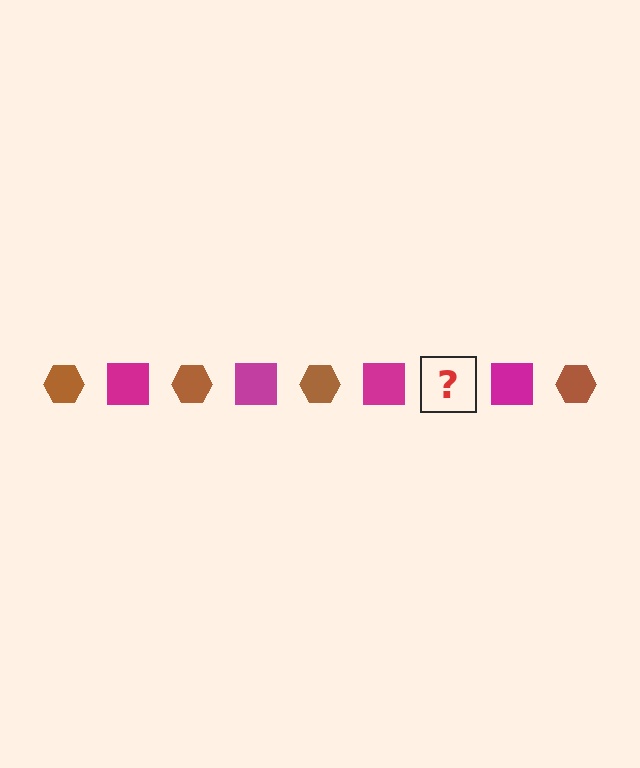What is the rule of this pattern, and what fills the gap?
The rule is that the pattern alternates between brown hexagon and magenta square. The gap should be filled with a brown hexagon.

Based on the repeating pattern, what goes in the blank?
The blank should be a brown hexagon.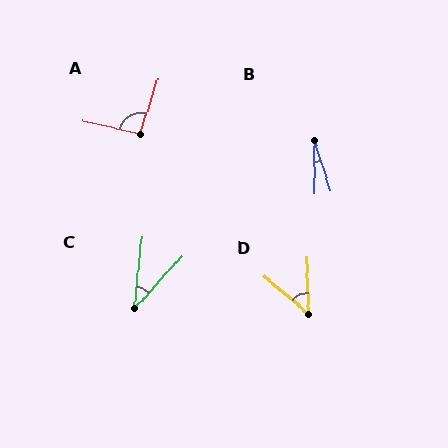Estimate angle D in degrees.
Approximately 48 degrees.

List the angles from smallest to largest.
B (17°), C (36°), D (48°), A (95°).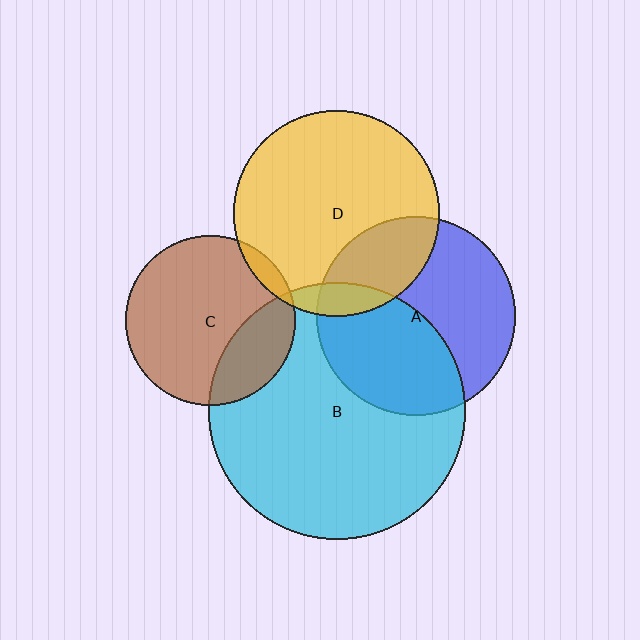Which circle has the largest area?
Circle B (cyan).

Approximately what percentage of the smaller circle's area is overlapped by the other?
Approximately 10%.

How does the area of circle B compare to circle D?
Approximately 1.6 times.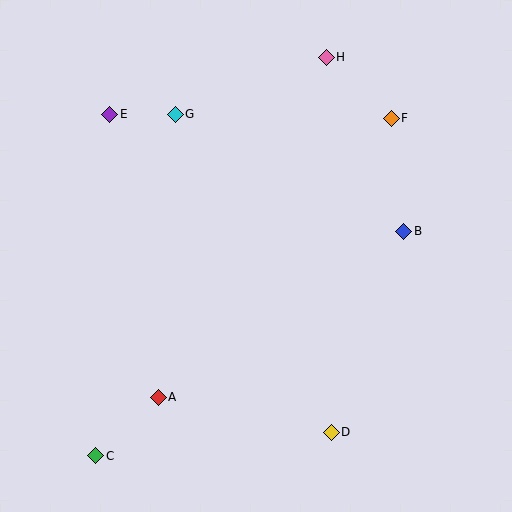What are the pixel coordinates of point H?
Point H is at (326, 57).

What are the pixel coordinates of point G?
Point G is at (175, 114).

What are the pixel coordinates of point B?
Point B is at (404, 231).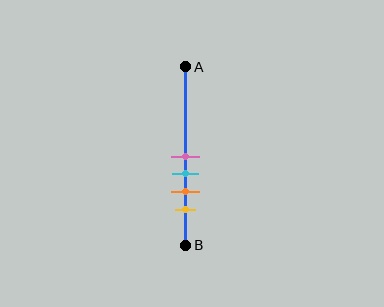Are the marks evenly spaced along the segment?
Yes, the marks are approximately evenly spaced.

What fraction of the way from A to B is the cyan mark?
The cyan mark is approximately 60% (0.6) of the way from A to B.